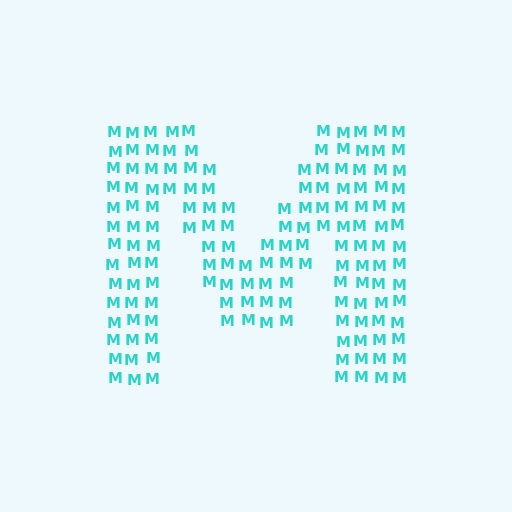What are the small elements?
The small elements are letter M's.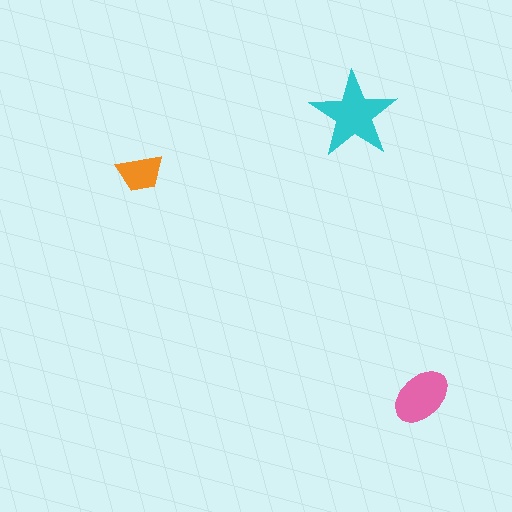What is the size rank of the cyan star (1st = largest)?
1st.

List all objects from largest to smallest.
The cyan star, the pink ellipse, the orange trapezoid.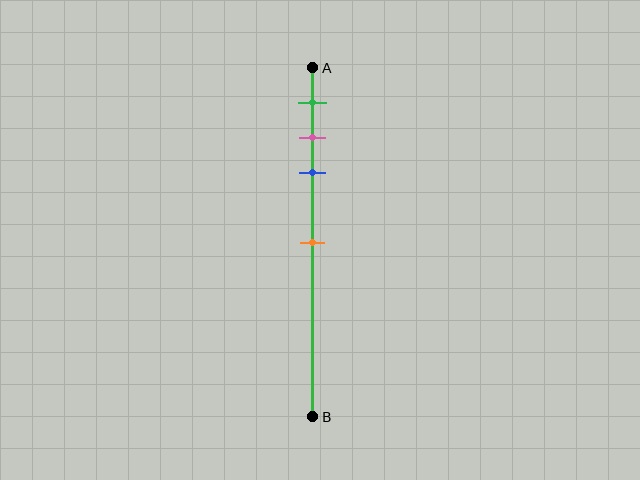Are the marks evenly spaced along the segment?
No, the marks are not evenly spaced.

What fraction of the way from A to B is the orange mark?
The orange mark is approximately 50% (0.5) of the way from A to B.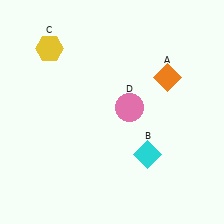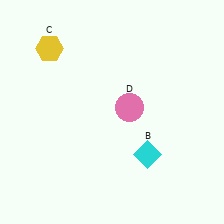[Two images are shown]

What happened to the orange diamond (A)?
The orange diamond (A) was removed in Image 2. It was in the top-right area of Image 1.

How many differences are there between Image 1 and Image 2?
There is 1 difference between the two images.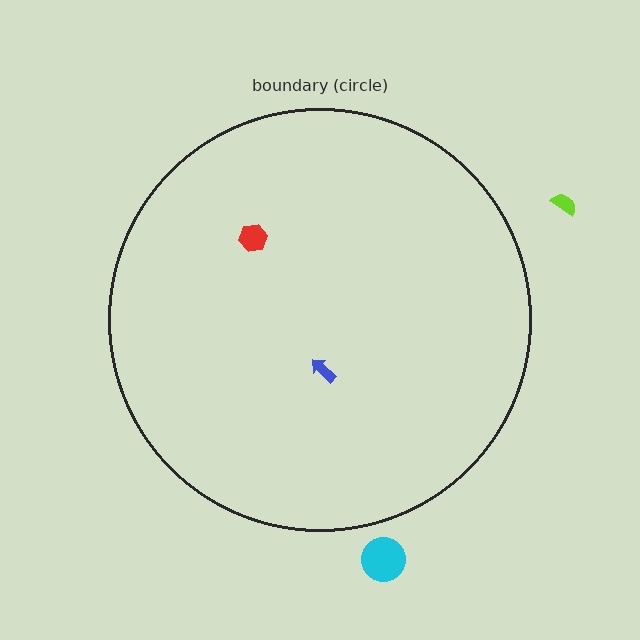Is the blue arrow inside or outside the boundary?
Inside.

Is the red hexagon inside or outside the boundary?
Inside.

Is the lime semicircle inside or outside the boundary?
Outside.